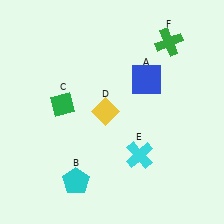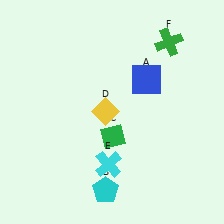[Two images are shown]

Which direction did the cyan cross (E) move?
The cyan cross (E) moved left.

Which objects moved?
The objects that moved are: the cyan pentagon (B), the green diamond (C), the cyan cross (E).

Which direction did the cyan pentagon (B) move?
The cyan pentagon (B) moved right.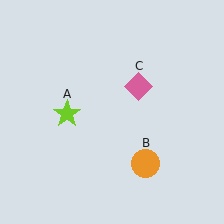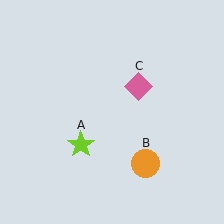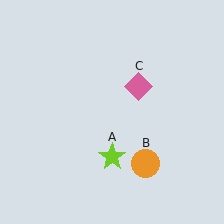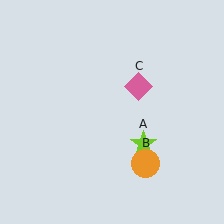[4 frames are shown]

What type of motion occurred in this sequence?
The lime star (object A) rotated counterclockwise around the center of the scene.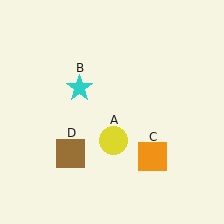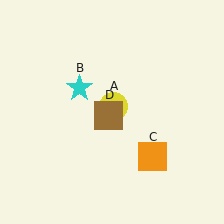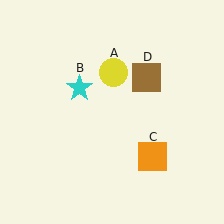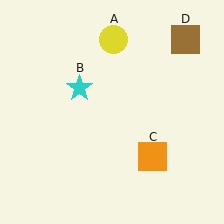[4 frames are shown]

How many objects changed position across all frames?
2 objects changed position: yellow circle (object A), brown square (object D).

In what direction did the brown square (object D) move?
The brown square (object D) moved up and to the right.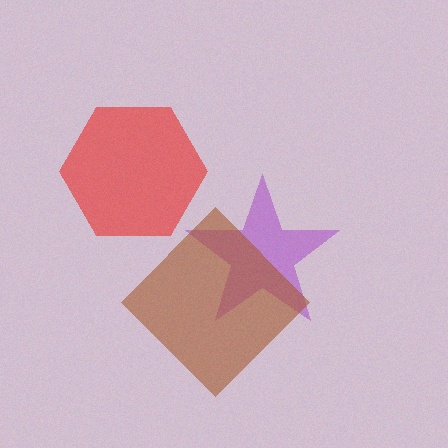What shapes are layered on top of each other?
The layered shapes are: a red hexagon, a purple star, a brown diamond.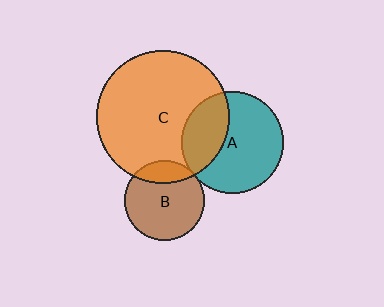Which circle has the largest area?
Circle C (orange).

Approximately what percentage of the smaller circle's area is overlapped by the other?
Approximately 35%.